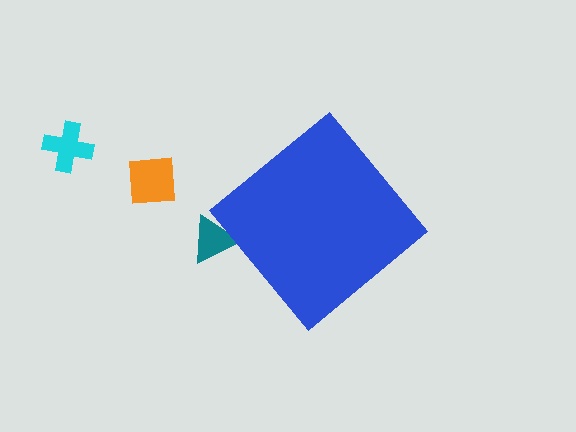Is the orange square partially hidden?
No, the orange square is fully visible.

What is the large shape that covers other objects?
A blue diamond.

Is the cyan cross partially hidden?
No, the cyan cross is fully visible.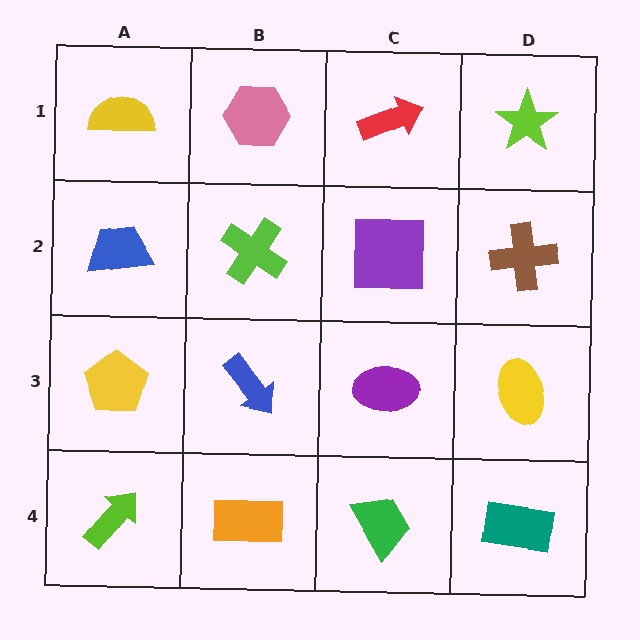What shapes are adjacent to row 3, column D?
A brown cross (row 2, column D), a teal rectangle (row 4, column D), a purple ellipse (row 3, column C).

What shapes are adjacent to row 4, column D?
A yellow ellipse (row 3, column D), a green trapezoid (row 4, column C).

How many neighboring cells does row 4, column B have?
3.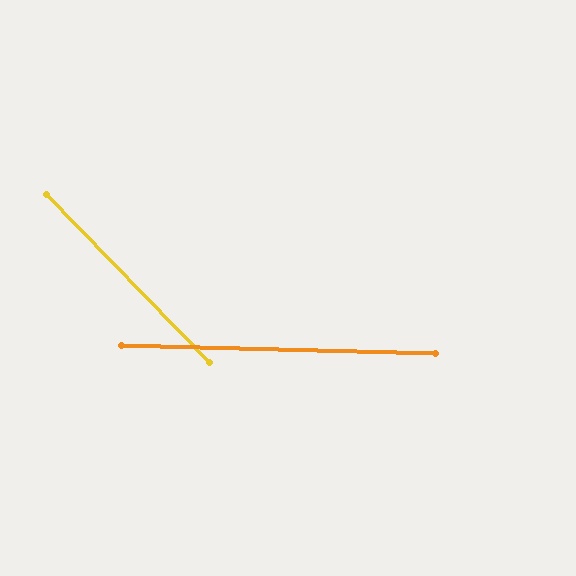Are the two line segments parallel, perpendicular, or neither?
Neither parallel nor perpendicular — they differ by about 44°.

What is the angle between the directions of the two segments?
Approximately 44 degrees.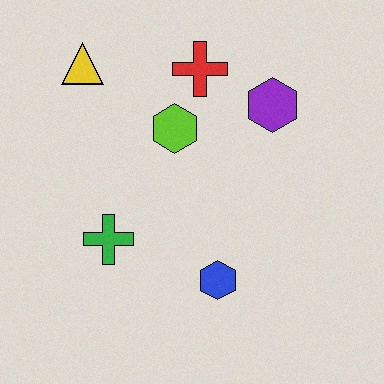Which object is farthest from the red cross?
The blue hexagon is farthest from the red cross.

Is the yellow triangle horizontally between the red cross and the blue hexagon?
No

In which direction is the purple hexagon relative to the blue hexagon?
The purple hexagon is above the blue hexagon.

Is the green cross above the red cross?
No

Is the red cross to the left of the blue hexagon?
Yes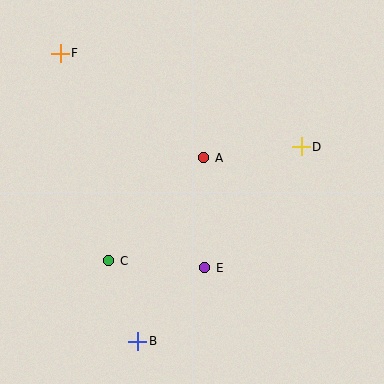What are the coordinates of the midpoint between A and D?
The midpoint between A and D is at (252, 152).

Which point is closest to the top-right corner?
Point D is closest to the top-right corner.